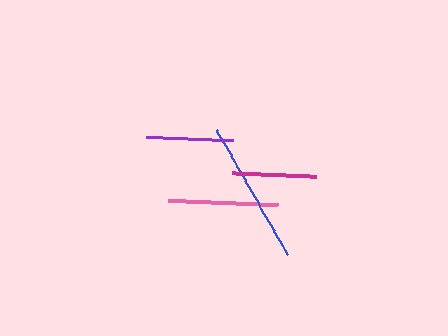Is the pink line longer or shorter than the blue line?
The blue line is longer than the pink line.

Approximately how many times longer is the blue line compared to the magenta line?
The blue line is approximately 1.7 times the length of the magenta line.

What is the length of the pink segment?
The pink segment is approximately 110 pixels long.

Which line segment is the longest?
The blue line is the longest at approximately 144 pixels.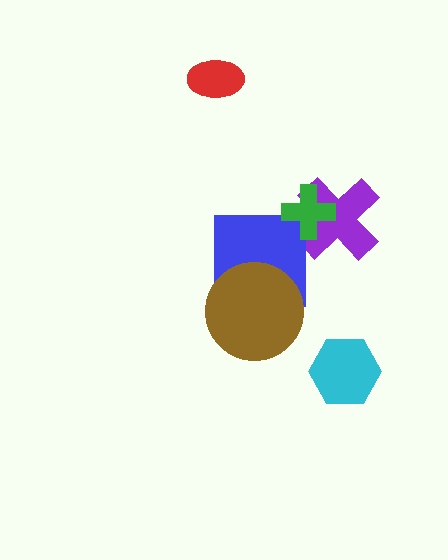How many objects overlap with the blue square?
1 object overlaps with the blue square.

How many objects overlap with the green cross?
1 object overlaps with the green cross.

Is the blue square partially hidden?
Yes, it is partially covered by another shape.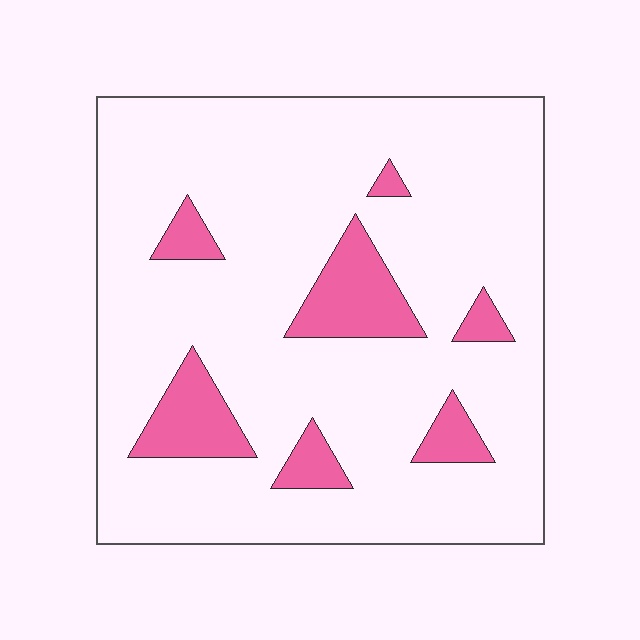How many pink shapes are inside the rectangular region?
7.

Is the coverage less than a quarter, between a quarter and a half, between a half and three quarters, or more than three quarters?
Less than a quarter.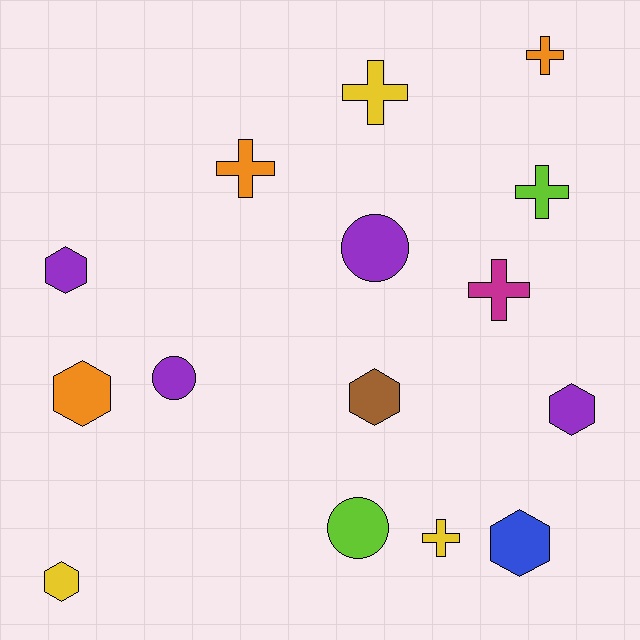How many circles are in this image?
There are 3 circles.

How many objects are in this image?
There are 15 objects.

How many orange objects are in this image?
There are 3 orange objects.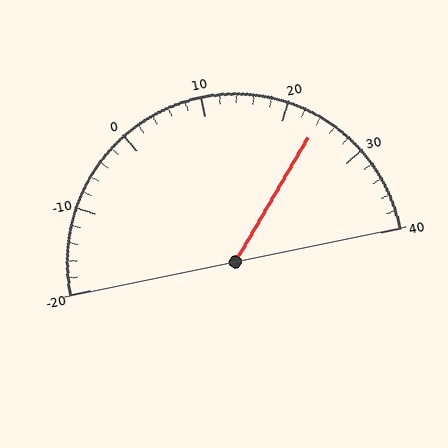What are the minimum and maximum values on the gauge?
The gauge ranges from -20 to 40.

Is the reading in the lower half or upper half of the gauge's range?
The reading is in the upper half of the range (-20 to 40).